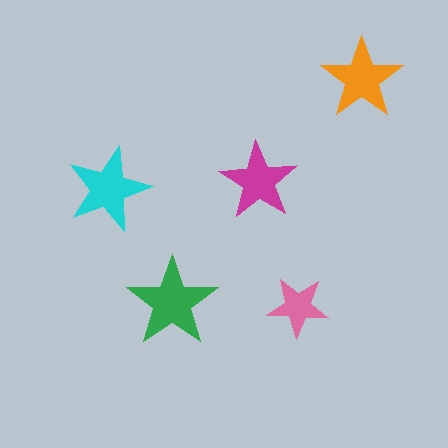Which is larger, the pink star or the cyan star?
The cyan one.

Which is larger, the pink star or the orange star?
The orange one.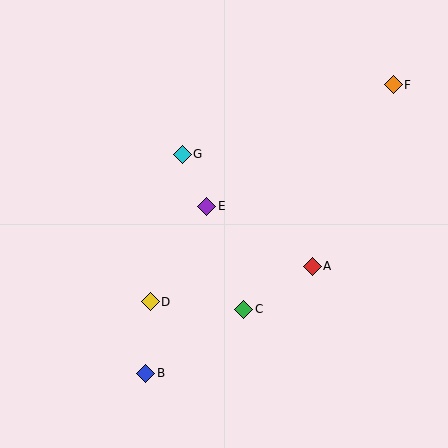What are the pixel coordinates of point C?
Point C is at (244, 309).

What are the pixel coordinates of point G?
Point G is at (182, 154).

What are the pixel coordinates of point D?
Point D is at (150, 302).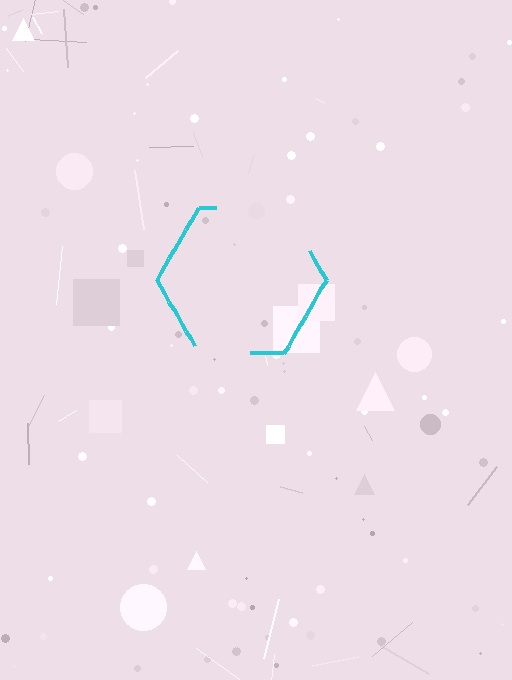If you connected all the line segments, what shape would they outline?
They would outline a hexagon.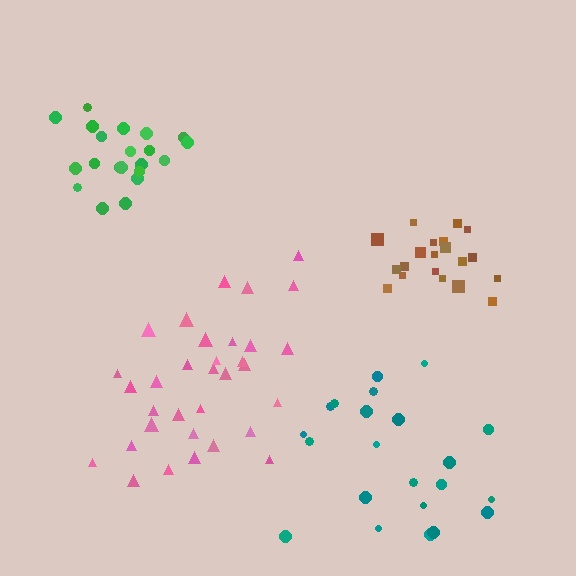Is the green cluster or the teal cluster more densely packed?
Green.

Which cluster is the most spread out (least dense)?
Teal.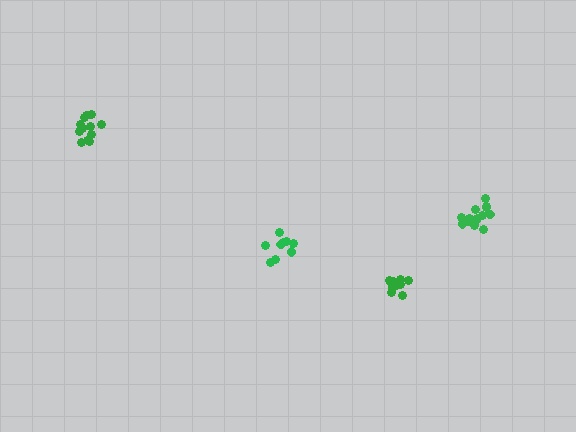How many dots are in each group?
Group 1: 10 dots, Group 2: 13 dots, Group 3: 9 dots, Group 4: 15 dots (47 total).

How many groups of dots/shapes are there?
There are 4 groups.